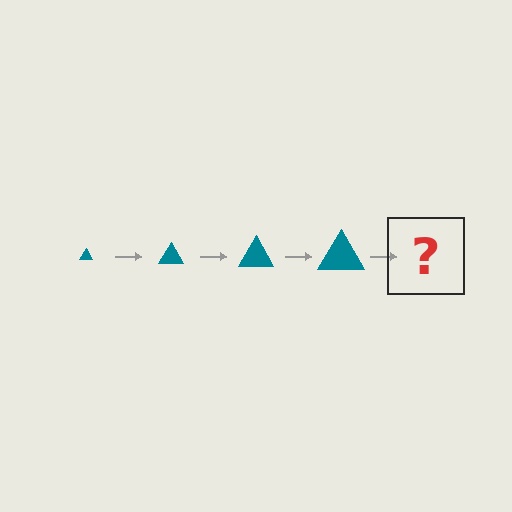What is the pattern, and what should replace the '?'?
The pattern is that the triangle gets progressively larger each step. The '?' should be a teal triangle, larger than the previous one.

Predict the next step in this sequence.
The next step is a teal triangle, larger than the previous one.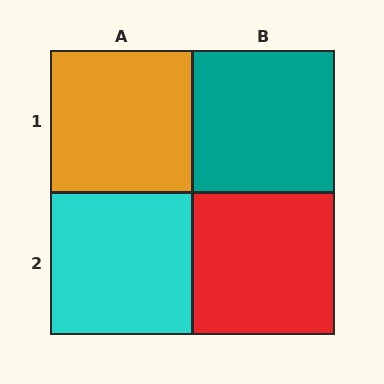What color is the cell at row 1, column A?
Orange.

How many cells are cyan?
1 cell is cyan.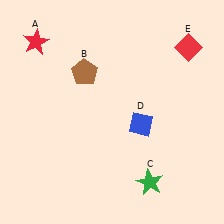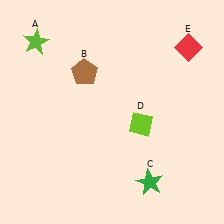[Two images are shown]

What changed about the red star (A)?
In Image 1, A is red. In Image 2, it changed to lime.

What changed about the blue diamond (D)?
In Image 1, D is blue. In Image 2, it changed to lime.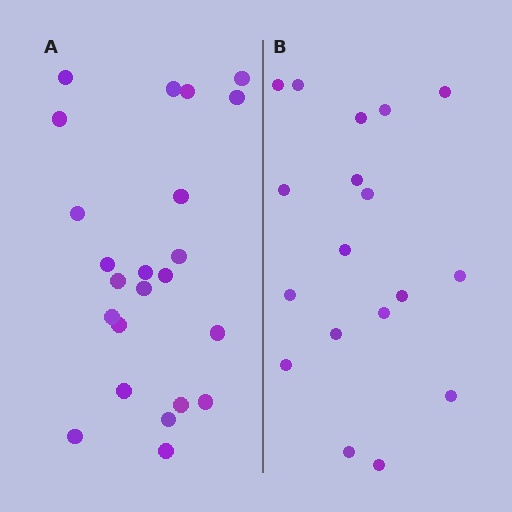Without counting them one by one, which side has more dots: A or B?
Region A (the left region) has more dots.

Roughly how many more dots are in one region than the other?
Region A has about 5 more dots than region B.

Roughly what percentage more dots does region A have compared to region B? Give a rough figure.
About 30% more.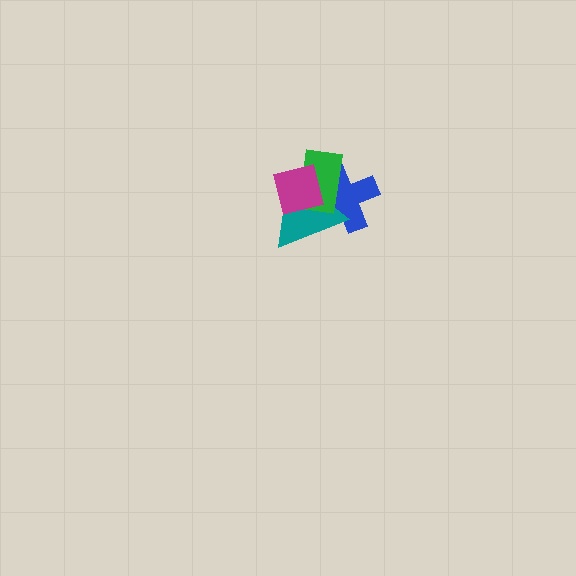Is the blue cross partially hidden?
Yes, it is partially covered by another shape.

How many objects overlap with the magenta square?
3 objects overlap with the magenta square.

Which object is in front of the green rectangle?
The magenta square is in front of the green rectangle.